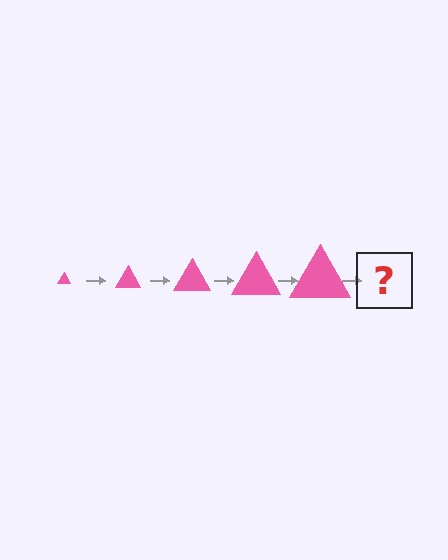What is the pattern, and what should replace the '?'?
The pattern is that the triangle gets progressively larger each step. The '?' should be a pink triangle, larger than the previous one.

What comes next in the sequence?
The next element should be a pink triangle, larger than the previous one.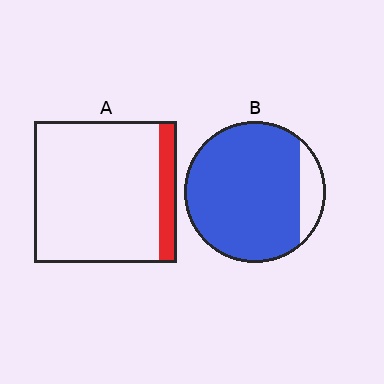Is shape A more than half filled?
No.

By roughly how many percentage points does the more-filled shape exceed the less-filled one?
By roughly 75 percentage points (B over A).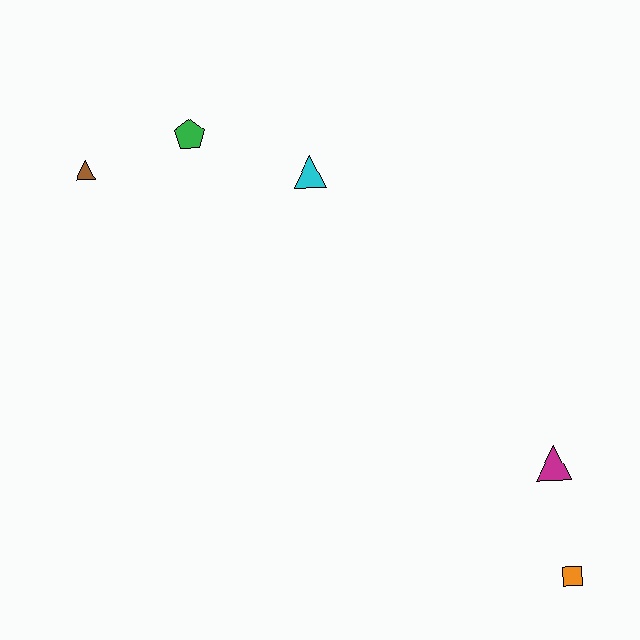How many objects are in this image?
There are 5 objects.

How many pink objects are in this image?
There are no pink objects.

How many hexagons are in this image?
There are no hexagons.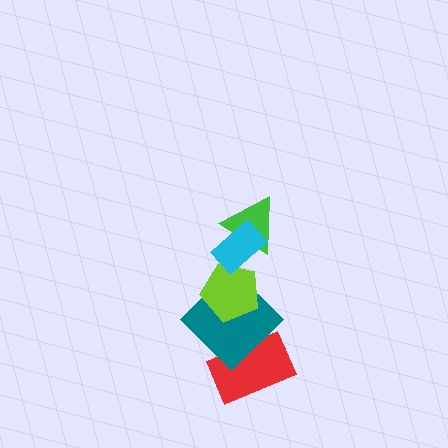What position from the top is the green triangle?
The green triangle is 2nd from the top.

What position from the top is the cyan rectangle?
The cyan rectangle is 1st from the top.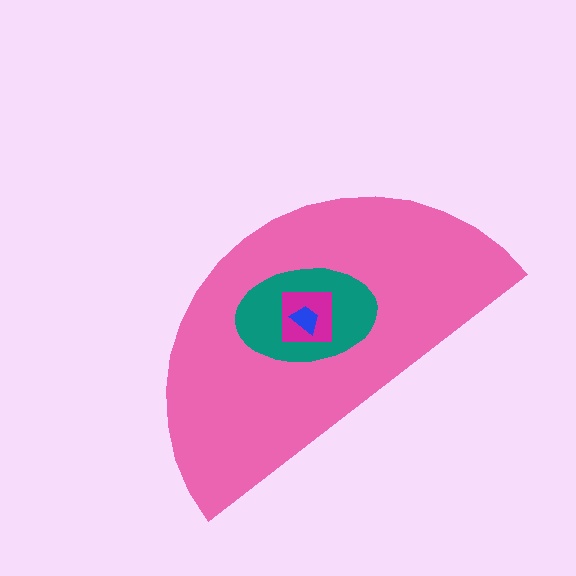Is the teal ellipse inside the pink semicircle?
Yes.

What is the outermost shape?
The pink semicircle.